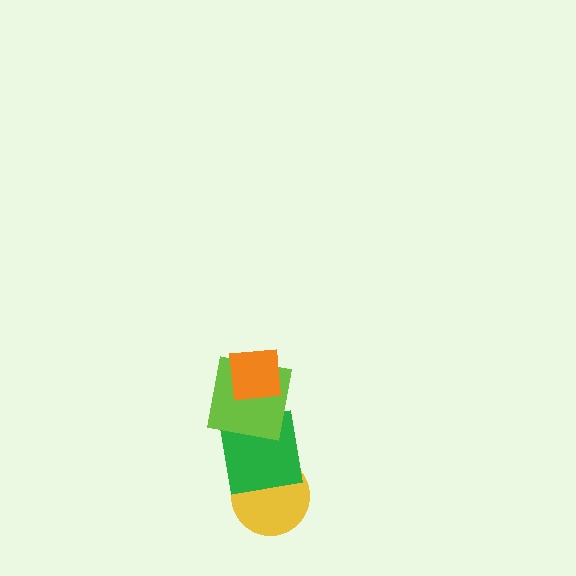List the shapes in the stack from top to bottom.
From top to bottom: the orange square, the lime square, the green square, the yellow circle.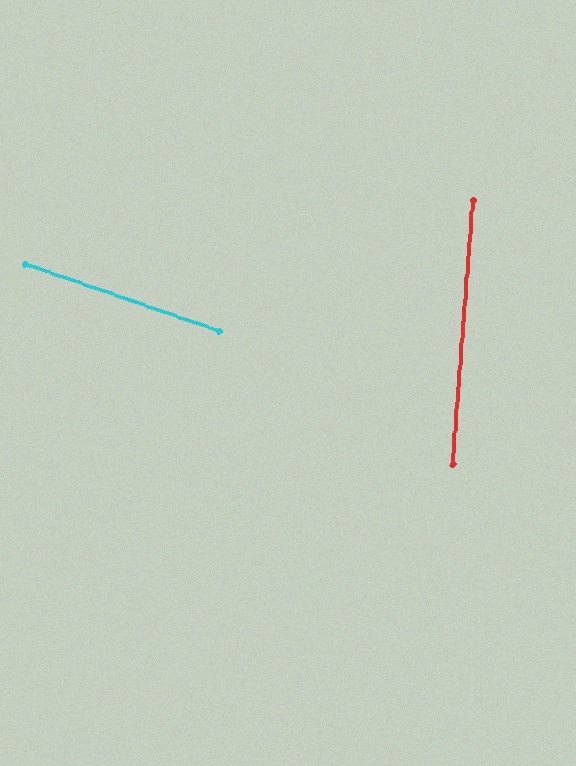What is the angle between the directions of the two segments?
Approximately 75 degrees.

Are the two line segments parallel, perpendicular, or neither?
Neither parallel nor perpendicular — they differ by about 75°.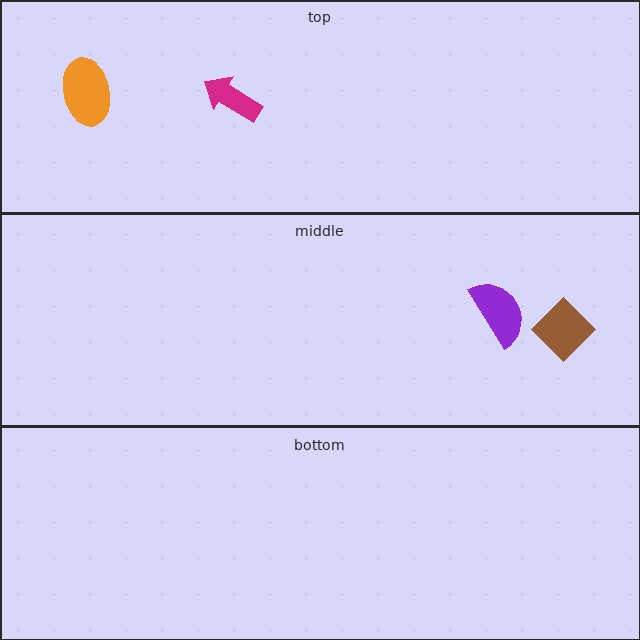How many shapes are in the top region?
2.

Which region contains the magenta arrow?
The top region.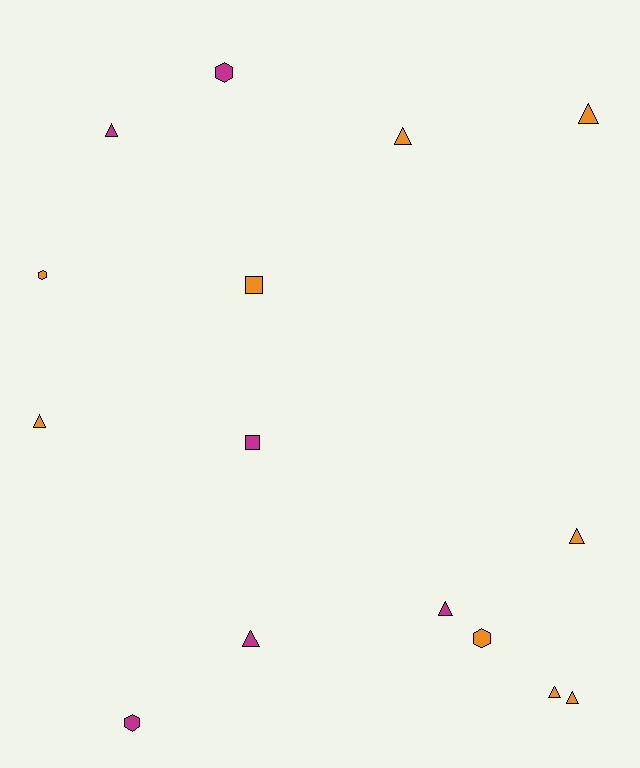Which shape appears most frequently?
Triangle, with 9 objects.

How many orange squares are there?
There is 1 orange square.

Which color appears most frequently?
Orange, with 9 objects.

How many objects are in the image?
There are 15 objects.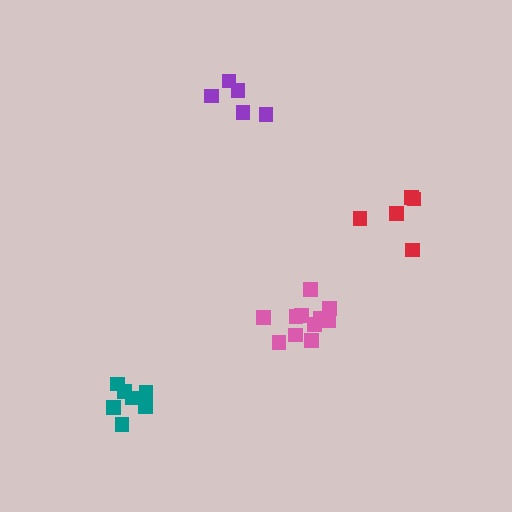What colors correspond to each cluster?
The clusters are colored: red, teal, purple, pink.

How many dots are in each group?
Group 1: 5 dots, Group 2: 7 dots, Group 3: 5 dots, Group 4: 11 dots (28 total).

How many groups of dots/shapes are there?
There are 4 groups.